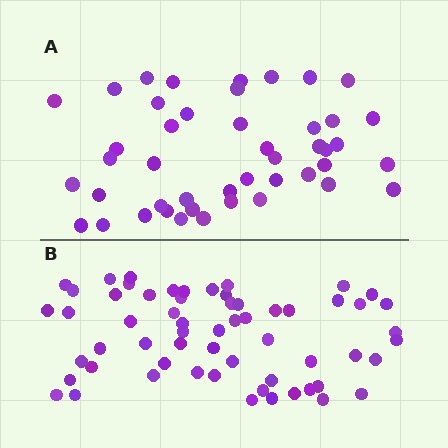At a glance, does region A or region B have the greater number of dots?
Region B (the bottom region) has more dots.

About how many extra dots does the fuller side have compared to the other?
Region B has approximately 15 more dots than region A.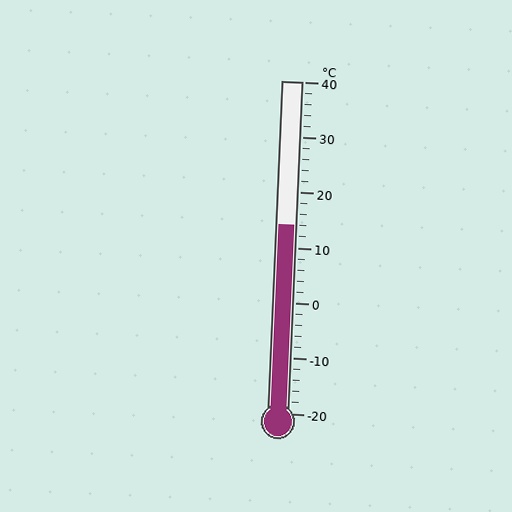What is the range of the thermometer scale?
The thermometer scale ranges from -20°C to 40°C.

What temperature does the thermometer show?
The thermometer shows approximately 14°C.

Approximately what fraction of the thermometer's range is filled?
The thermometer is filled to approximately 55% of its range.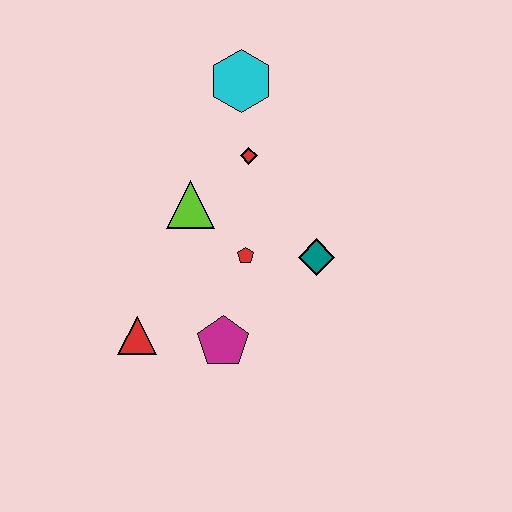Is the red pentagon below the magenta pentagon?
No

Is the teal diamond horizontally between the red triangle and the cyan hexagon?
No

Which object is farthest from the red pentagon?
The cyan hexagon is farthest from the red pentagon.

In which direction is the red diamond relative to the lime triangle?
The red diamond is to the right of the lime triangle.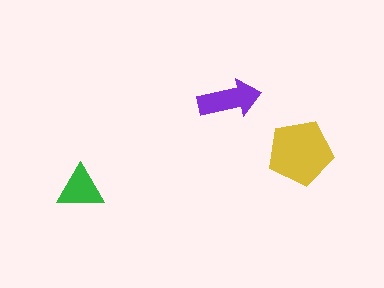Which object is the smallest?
The green triangle.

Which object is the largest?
The yellow pentagon.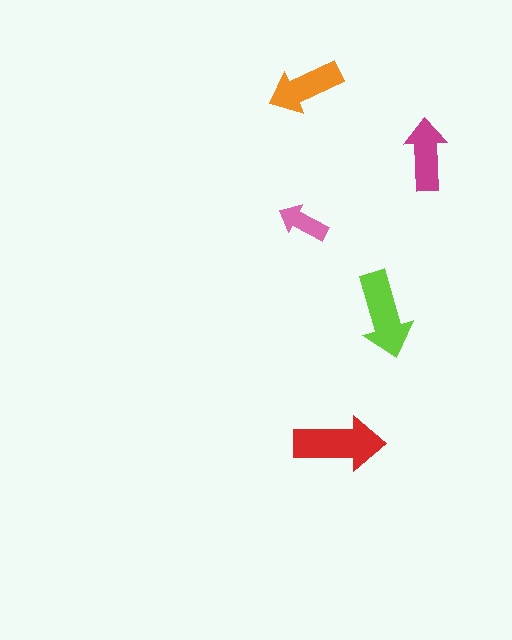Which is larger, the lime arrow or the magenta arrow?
The lime one.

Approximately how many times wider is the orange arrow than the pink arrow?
About 1.5 times wider.